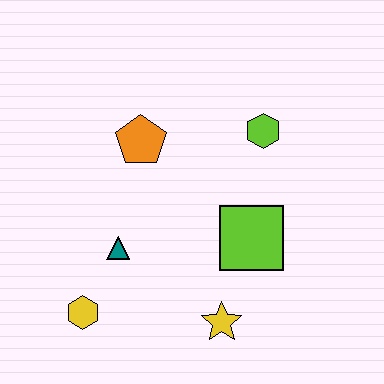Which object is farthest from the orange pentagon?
The yellow star is farthest from the orange pentagon.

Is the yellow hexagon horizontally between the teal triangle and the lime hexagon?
No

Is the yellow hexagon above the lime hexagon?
No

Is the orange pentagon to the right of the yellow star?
No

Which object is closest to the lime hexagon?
The lime square is closest to the lime hexagon.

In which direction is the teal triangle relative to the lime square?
The teal triangle is to the left of the lime square.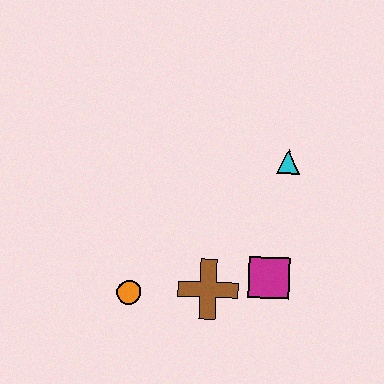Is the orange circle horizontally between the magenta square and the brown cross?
No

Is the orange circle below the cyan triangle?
Yes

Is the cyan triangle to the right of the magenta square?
Yes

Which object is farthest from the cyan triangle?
The orange circle is farthest from the cyan triangle.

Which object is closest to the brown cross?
The magenta square is closest to the brown cross.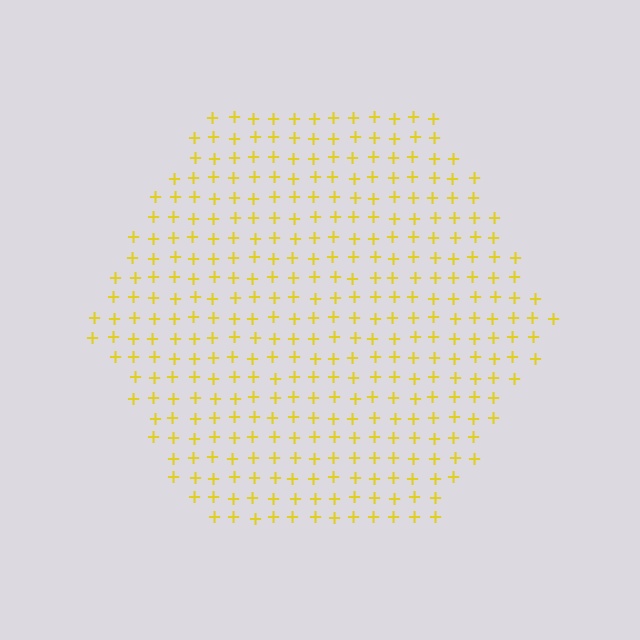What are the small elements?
The small elements are plus signs.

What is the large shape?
The large shape is a hexagon.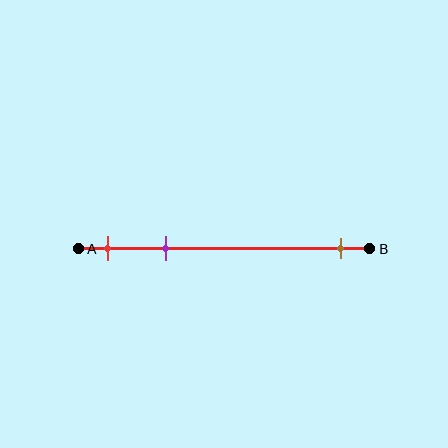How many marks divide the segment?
There are 3 marks dividing the segment.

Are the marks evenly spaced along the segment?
No, the marks are not evenly spaced.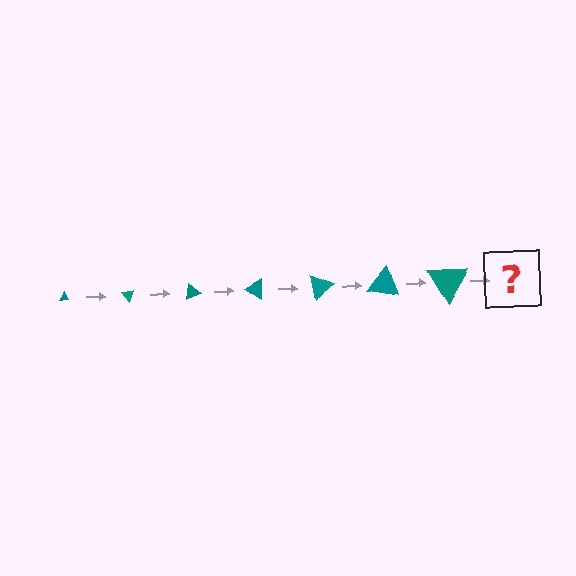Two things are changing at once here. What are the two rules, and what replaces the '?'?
The two rules are that the triangle grows larger each step and it rotates 50 degrees each step. The '?' should be a triangle, larger than the previous one and rotated 350 degrees from the start.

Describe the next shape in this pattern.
It should be a triangle, larger than the previous one and rotated 350 degrees from the start.